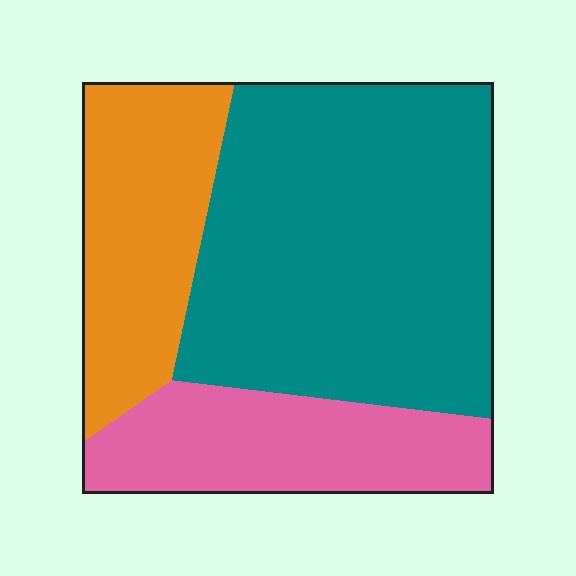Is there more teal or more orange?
Teal.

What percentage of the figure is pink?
Pink covers 22% of the figure.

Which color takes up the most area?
Teal, at roughly 55%.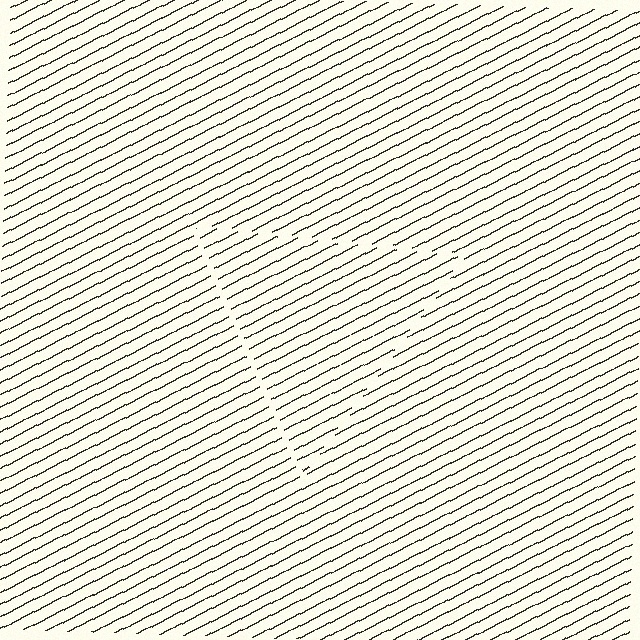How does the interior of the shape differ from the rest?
The interior of the shape contains the same grating, shifted by half a period — the contour is defined by the phase discontinuity where line-ends from the inner and outer gratings abut.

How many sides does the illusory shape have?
3 sides — the line-ends trace a triangle.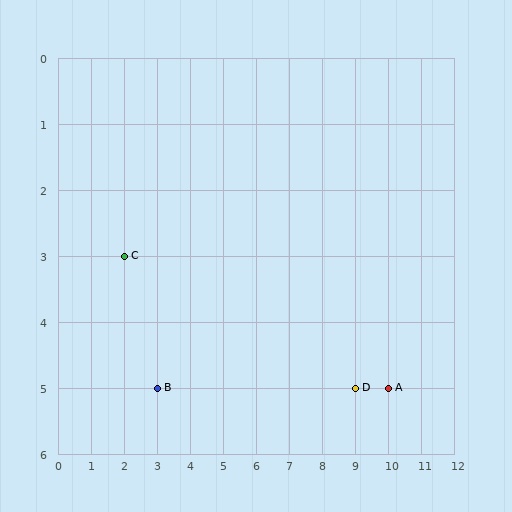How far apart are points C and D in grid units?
Points C and D are 7 columns and 2 rows apart (about 7.3 grid units diagonally).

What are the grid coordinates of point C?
Point C is at grid coordinates (2, 3).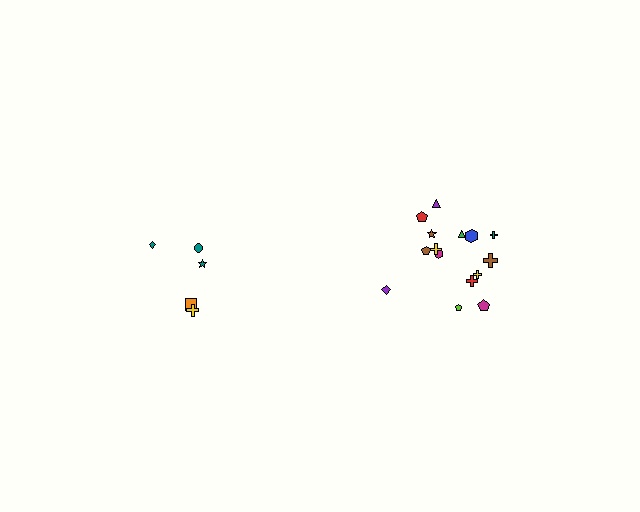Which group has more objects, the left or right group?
The right group.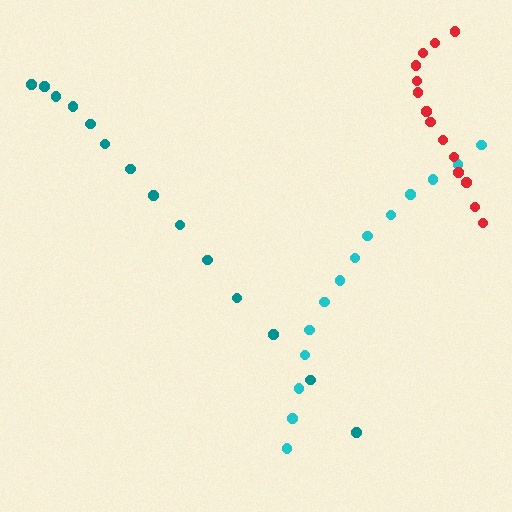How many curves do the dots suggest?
There are 3 distinct paths.